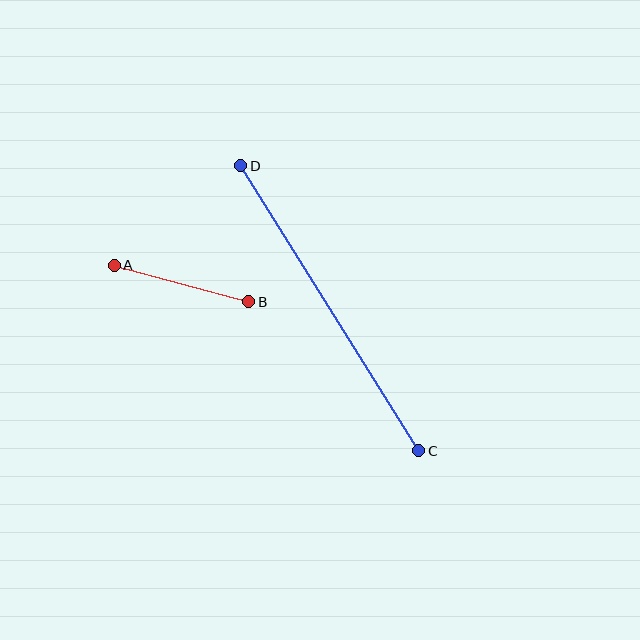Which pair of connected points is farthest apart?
Points C and D are farthest apart.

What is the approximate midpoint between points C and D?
The midpoint is at approximately (330, 308) pixels.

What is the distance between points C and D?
The distance is approximately 336 pixels.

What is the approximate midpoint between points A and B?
The midpoint is at approximately (182, 284) pixels.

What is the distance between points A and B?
The distance is approximately 140 pixels.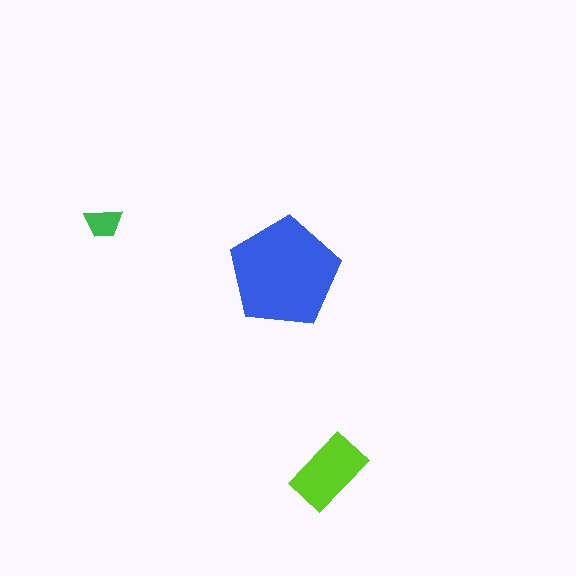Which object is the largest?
The blue pentagon.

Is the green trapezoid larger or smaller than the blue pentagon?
Smaller.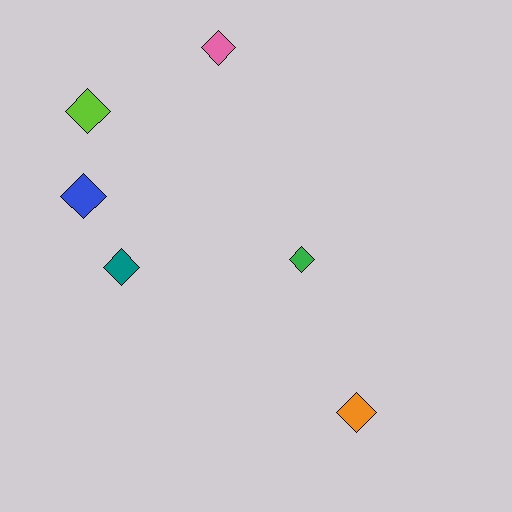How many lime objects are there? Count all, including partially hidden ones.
There is 1 lime object.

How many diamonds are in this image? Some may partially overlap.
There are 6 diamonds.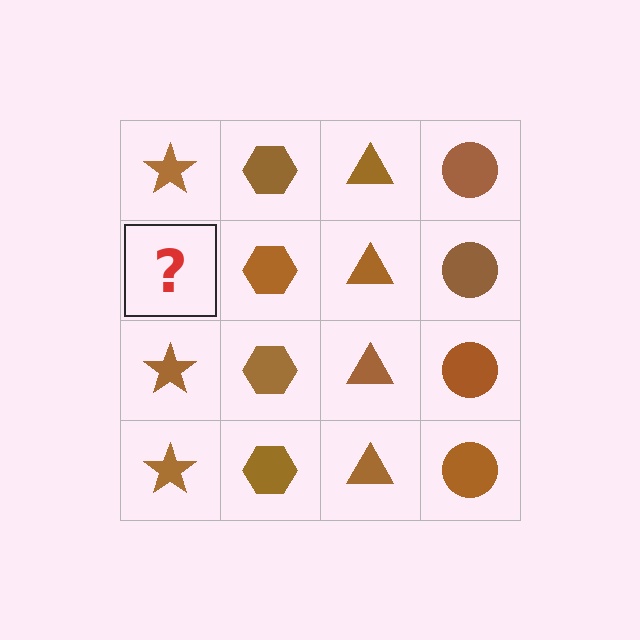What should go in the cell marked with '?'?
The missing cell should contain a brown star.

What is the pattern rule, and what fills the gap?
The rule is that each column has a consistent shape. The gap should be filled with a brown star.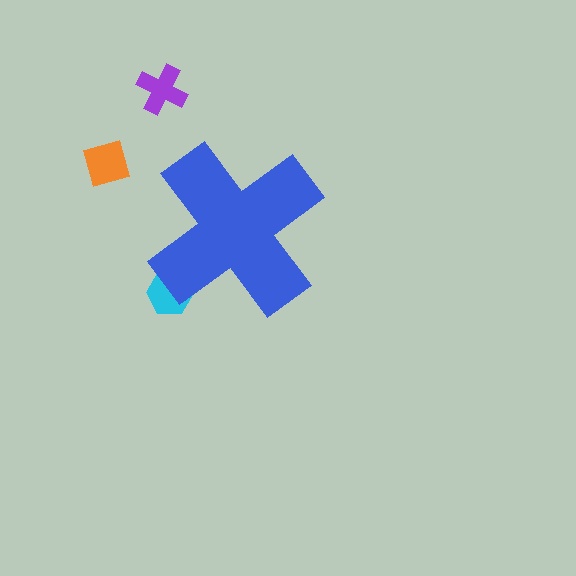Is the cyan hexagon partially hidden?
Yes, the cyan hexagon is partially hidden behind the blue cross.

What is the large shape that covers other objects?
A blue cross.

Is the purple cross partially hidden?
No, the purple cross is fully visible.